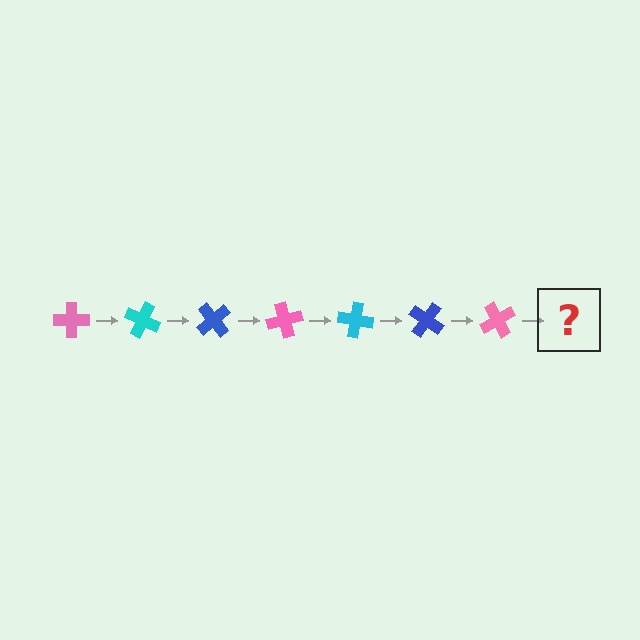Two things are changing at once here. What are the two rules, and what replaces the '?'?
The two rules are that it rotates 25 degrees each step and the color cycles through pink, cyan, and blue. The '?' should be a cyan cross, rotated 175 degrees from the start.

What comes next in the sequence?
The next element should be a cyan cross, rotated 175 degrees from the start.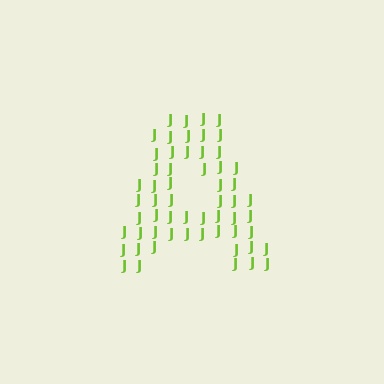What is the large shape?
The large shape is the letter A.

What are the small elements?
The small elements are letter J's.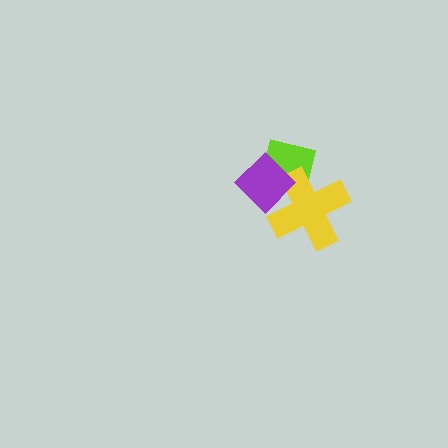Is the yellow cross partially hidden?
Yes, it is partially covered by another shape.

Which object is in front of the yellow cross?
The purple diamond is in front of the yellow cross.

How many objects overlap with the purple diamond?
2 objects overlap with the purple diamond.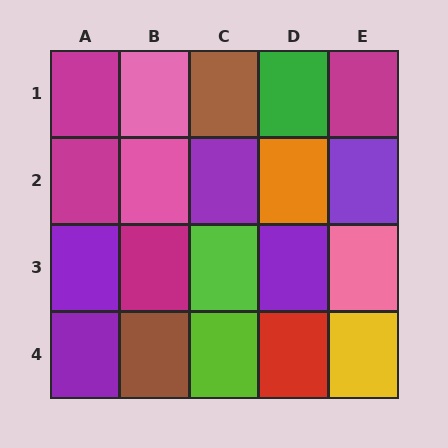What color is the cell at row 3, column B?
Magenta.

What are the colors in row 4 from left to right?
Purple, brown, lime, red, yellow.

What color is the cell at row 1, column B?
Pink.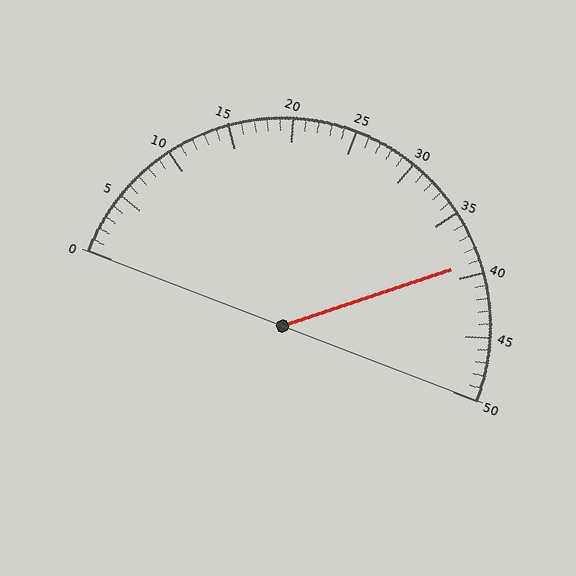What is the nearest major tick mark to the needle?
The nearest major tick mark is 40.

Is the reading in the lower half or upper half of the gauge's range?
The reading is in the upper half of the range (0 to 50).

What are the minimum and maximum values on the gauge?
The gauge ranges from 0 to 50.